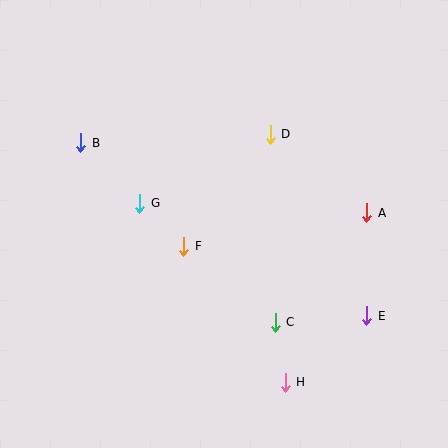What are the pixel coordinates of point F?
Point F is at (184, 246).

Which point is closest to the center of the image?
Point F at (184, 246) is closest to the center.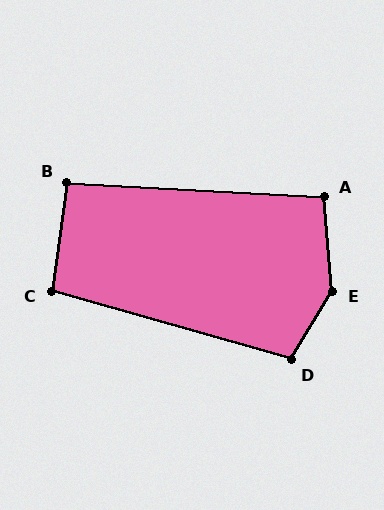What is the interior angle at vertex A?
Approximately 98 degrees (obtuse).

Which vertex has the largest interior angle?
E, at approximately 145 degrees.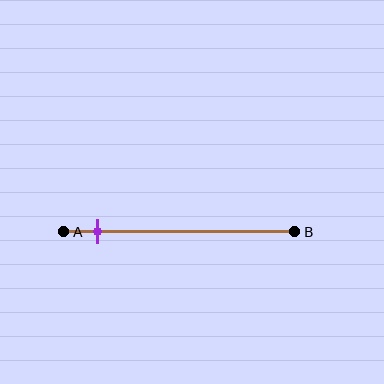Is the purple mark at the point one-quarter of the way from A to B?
No, the mark is at about 15% from A, not at the 25% one-quarter point.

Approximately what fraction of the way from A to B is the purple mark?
The purple mark is approximately 15% of the way from A to B.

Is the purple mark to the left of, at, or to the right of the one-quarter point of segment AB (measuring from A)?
The purple mark is to the left of the one-quarter point of segment AB.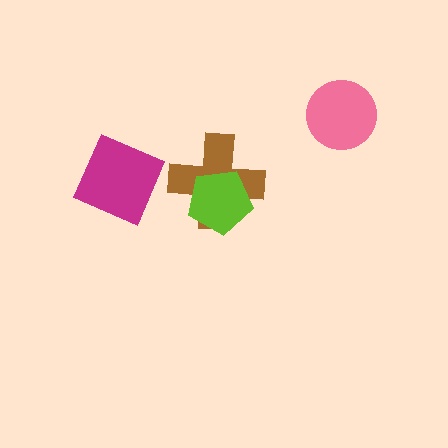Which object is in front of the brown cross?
The lime pentagon is in front of the brown cross.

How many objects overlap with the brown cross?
1 object overlaps with the brown cross.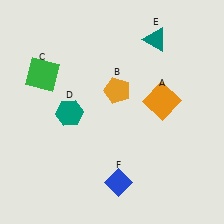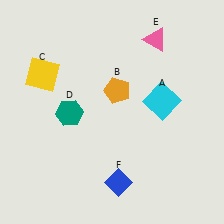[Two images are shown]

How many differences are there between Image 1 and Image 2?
There are 3 differences between the two images.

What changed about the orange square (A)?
In Image 1, A is orange. In Image 2, it changed to cyan.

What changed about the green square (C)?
In Image 1, C is green. In Image 2, it changed to yellow.